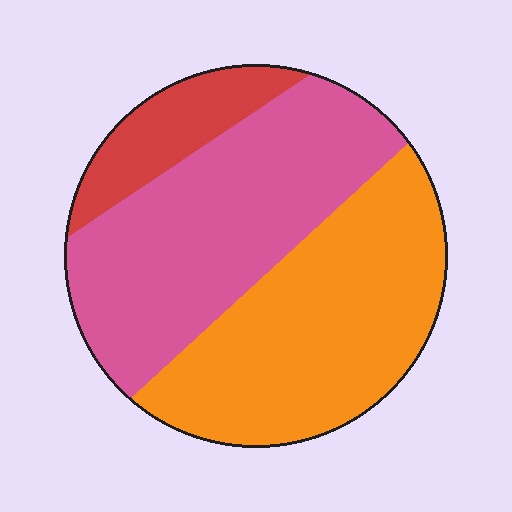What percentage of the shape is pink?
Pink covers around 45% of the shape.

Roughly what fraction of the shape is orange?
Orange takes up about two fifths (2/5) of the shape.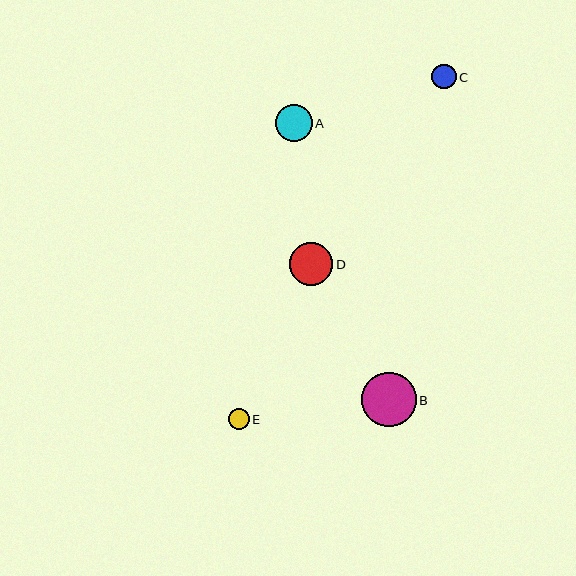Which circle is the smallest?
Circle E is the smallest with a size of approximately 21 pixels.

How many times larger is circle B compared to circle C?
Circle B is approximately 2.2 times the size of circle C.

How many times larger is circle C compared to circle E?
Circle C is approximately 1.2 times the size of circle E.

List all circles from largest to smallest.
From largest to smallest: B, D, A, C, E.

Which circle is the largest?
Circle B is the largest with a size of approximately 54 pixels.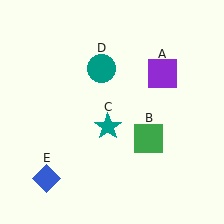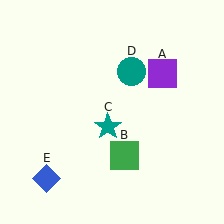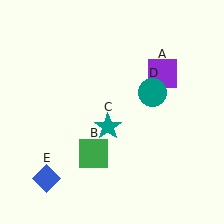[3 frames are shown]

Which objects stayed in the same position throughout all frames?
Purple square (object A) and teal star (object C) and blue diamond (object E) remained stationary.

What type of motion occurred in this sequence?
The green square (object B), teal circle (object D) rotated clockwise around the center of the scene.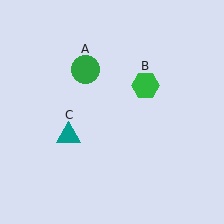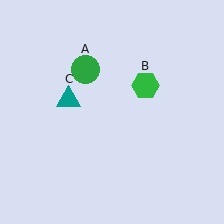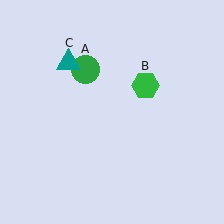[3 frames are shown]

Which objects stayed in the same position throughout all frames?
Green circle (object A) and green hexagon (object B) remained stationary.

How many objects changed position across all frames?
1 object changed position: teal triangle (object C).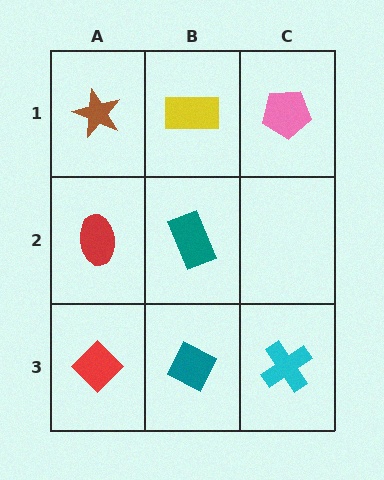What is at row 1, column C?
A pink pentagon.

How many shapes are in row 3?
3 shapes.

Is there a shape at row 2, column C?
No, that cell is empty.